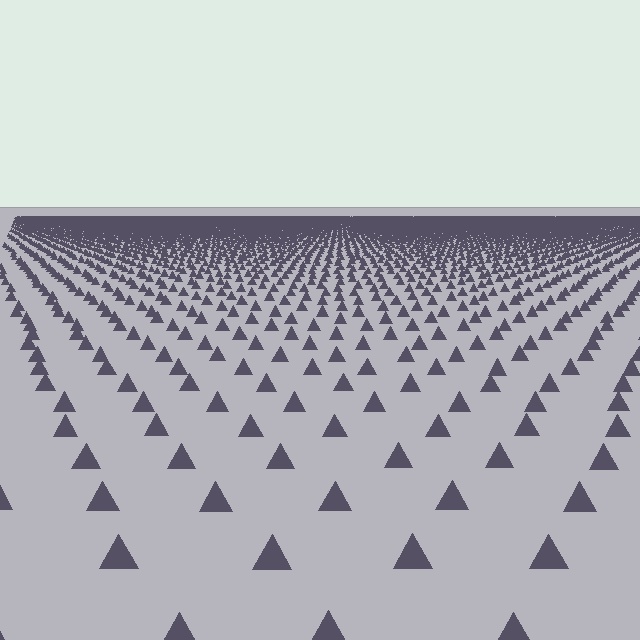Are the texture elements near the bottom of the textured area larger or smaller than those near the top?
Larger. Near the bottom, elements are closer to the viewer and appear at a bigger on-screen size.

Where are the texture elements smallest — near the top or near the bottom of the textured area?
Near the top.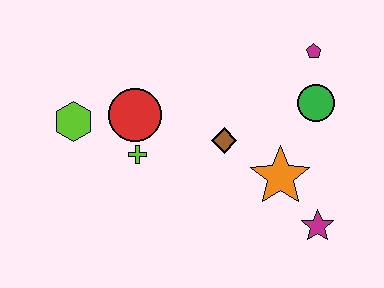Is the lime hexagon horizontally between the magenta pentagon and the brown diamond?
No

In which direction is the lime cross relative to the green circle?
The lime cross is to the left of the green circle.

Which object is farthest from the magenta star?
The lime hexagon is farthest from the magenta star.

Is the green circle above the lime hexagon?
Yes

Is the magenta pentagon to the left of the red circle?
No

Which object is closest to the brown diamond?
The orange star is closest to the brown diamond.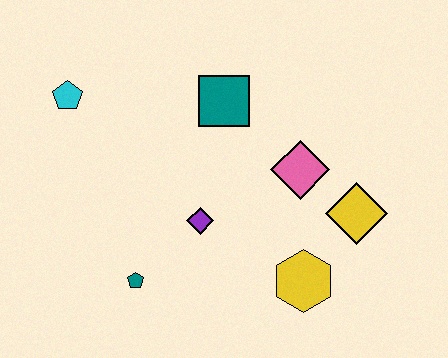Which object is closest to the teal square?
The pink diamond is closest to the teal square.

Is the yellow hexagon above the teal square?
No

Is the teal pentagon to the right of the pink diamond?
No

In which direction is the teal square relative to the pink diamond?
The teal square is to the left of the pink diamond.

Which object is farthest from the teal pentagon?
The yellow diamond is farthest from the teal pentagon.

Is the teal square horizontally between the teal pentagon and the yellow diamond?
Yes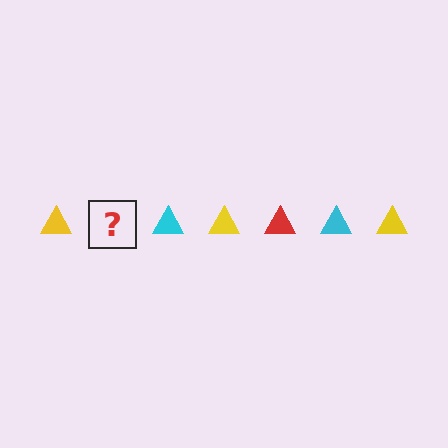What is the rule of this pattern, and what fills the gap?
The rule is that the pattern cycles through yellow, red, cyan triangles. The gap should be filled with a red triangle.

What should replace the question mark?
The question mark should be replaced with a red triangle.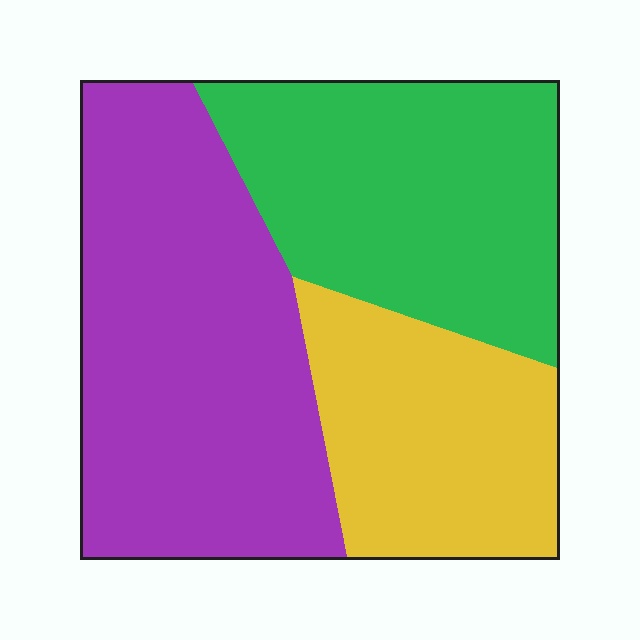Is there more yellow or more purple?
Purple.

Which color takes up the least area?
Yellow, at roughly 25%.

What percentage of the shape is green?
Green takes up about one third (1/3) of the shape.